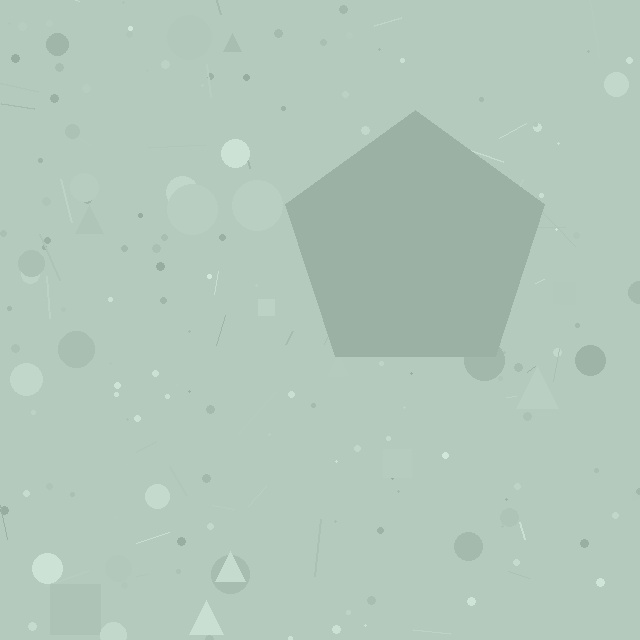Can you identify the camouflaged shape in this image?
The camouflaged shape is a pentagon.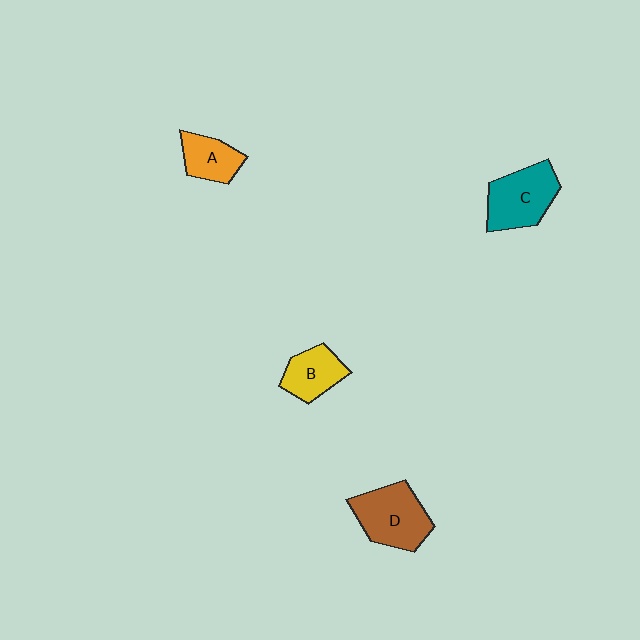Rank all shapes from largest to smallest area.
From largest to smallest: D (brown), C (teal), B (yellow), A (orange).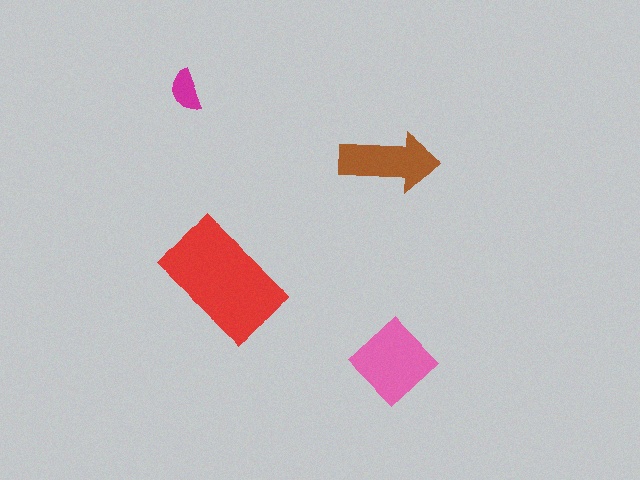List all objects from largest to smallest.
The red rectangle, the pink diamond, the brown arrow, the magenta semicircle.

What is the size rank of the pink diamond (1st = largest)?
2nd.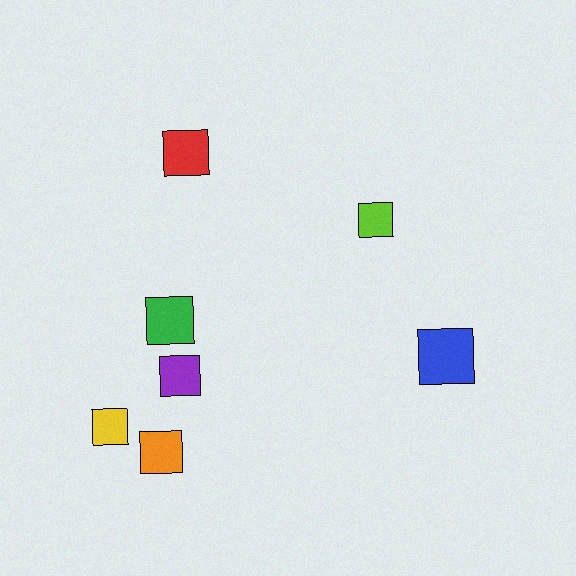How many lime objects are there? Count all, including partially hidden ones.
There is 1 lime object.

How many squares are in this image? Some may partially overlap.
There are 7 squares.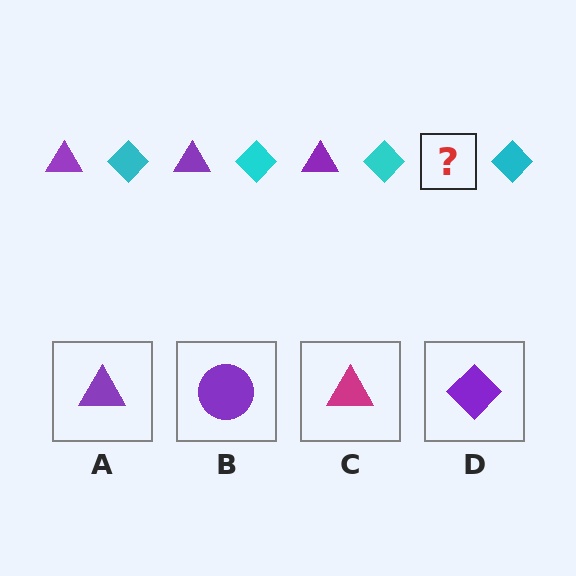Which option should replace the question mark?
Option A.